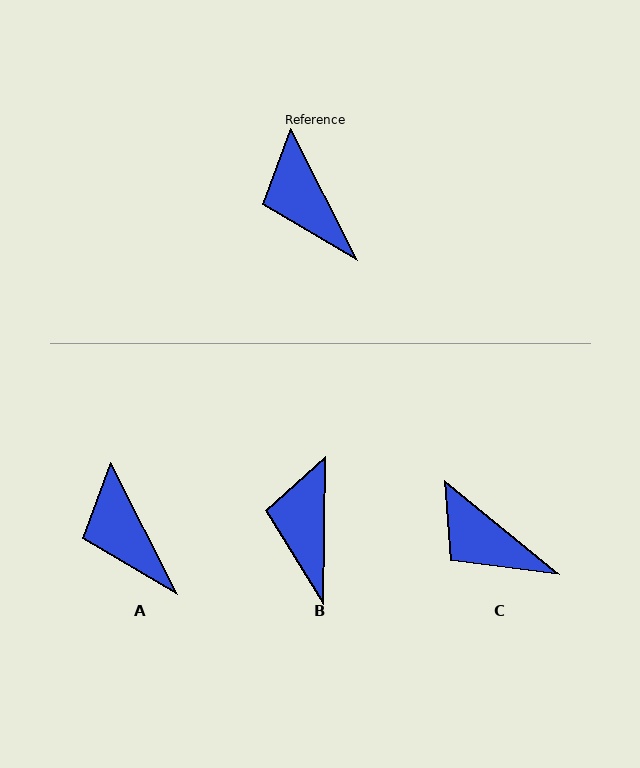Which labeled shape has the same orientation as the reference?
A.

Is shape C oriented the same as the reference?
No, it is off by about 24 degrees.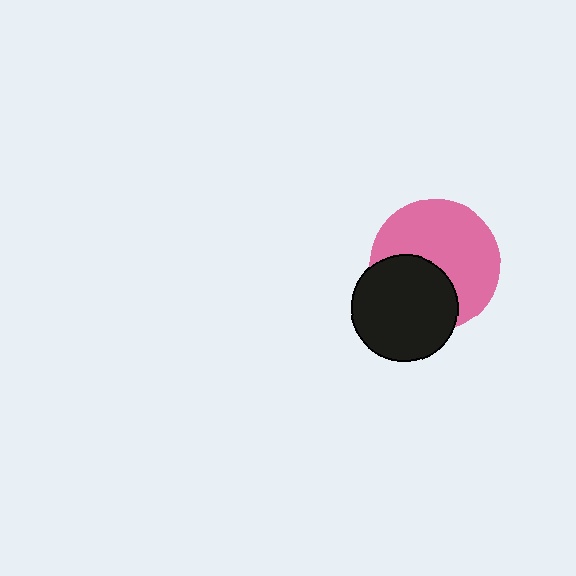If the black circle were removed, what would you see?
You would see the complete pink circle.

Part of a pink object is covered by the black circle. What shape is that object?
It is a circle.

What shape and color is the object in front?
The object in front is a black circle.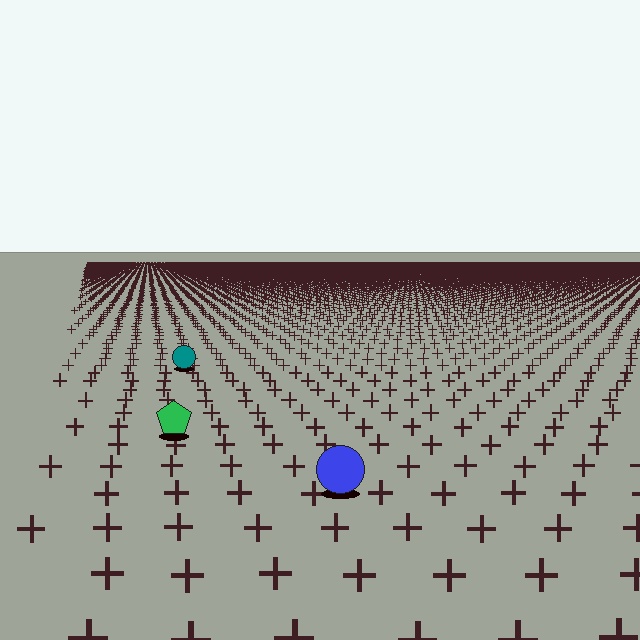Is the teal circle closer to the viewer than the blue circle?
No. The blue circle is closer — you can tell from the texture gradient: the ground texture is coarser near it.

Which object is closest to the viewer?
The blue circle is closest. The texture marks near it are larger and more spread out.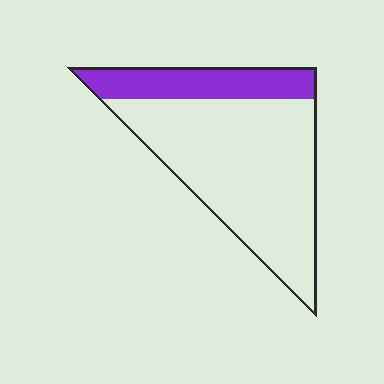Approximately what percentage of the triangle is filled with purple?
Approximately 25%.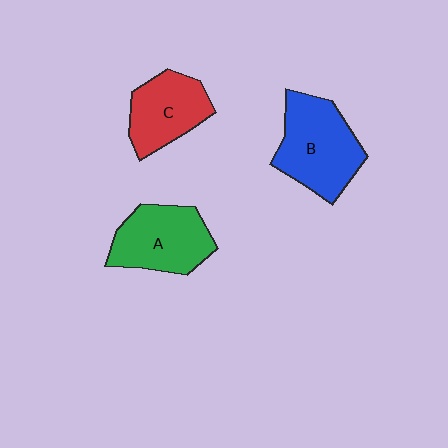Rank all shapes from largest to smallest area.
From largest to smallest: B (blue), A (green), C (red).